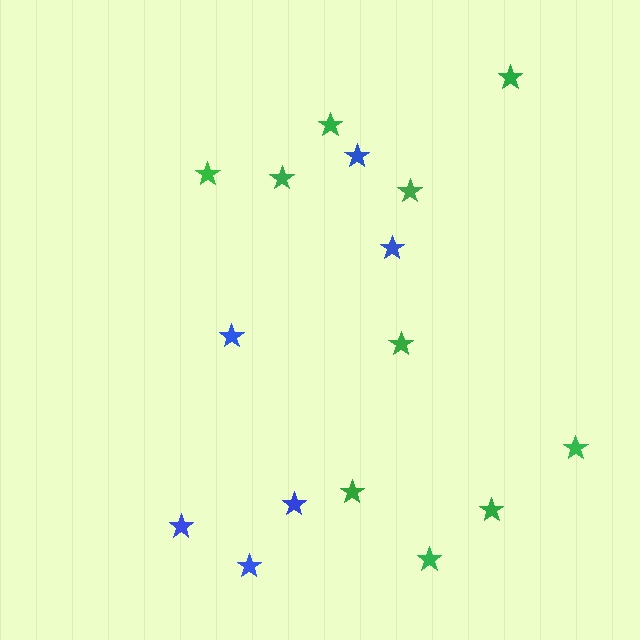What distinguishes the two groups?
There are 2 groups: one group of blue stars (6) and one group of green stars (10).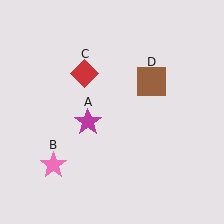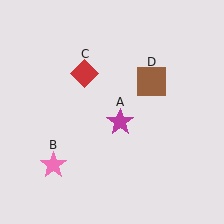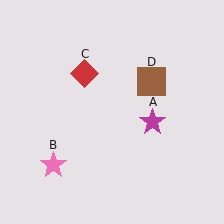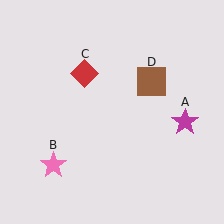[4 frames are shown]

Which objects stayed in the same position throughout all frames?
Pink star (object B) and red diamond (object C) and brown square (object D) remained stationary.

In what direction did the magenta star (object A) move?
The magenta star (object A) moved right.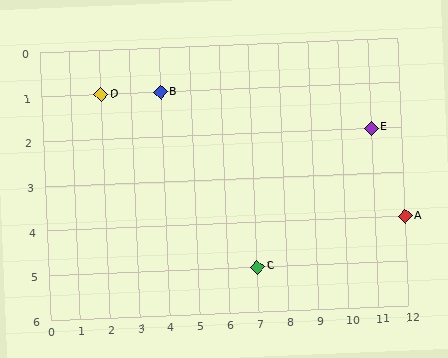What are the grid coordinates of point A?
Point A is at grid coordinates (12, 4).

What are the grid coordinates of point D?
Point D is at grid coordinates (2, 1).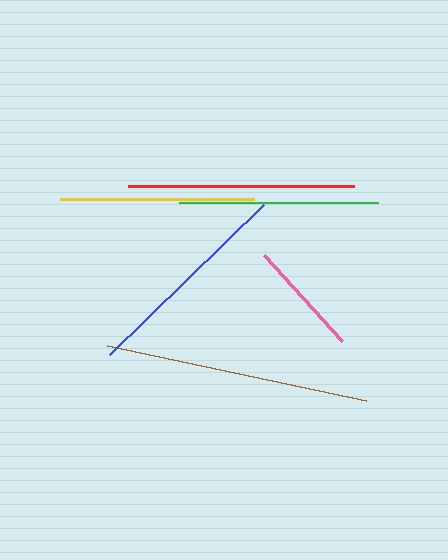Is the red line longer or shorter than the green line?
The red line is longer than the green line.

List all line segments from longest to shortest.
From longest to shortest: brown, red, blue, green, yellow, pink.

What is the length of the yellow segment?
The yellow segment is approximately 193 pixels long.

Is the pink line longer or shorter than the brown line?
The brown line is longer than the pink line.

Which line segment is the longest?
The brown line is the longest at approximately 264 pixels.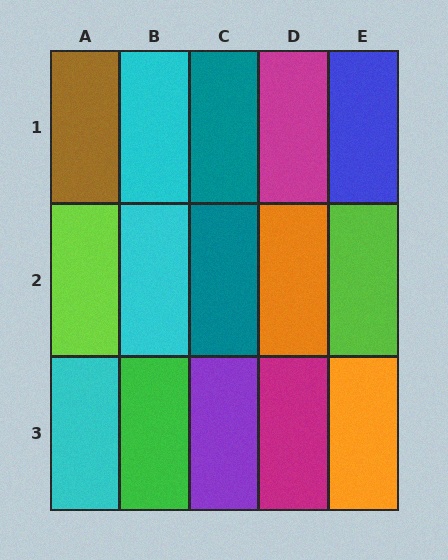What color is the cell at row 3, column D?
Magenta.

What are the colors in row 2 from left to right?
Lime, cyan, teal, orange, lime.